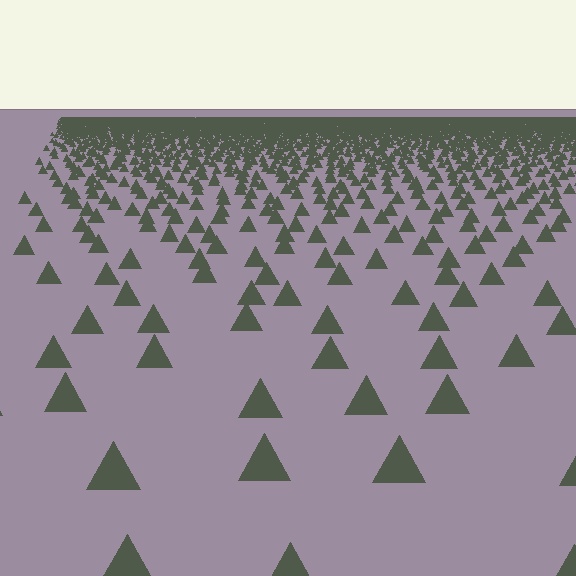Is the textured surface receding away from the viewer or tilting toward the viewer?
The surface is receding away from the viewer. Texture elements get smaller and denser toward the top.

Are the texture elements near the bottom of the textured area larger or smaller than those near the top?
Larger. Near the bottom, elements are closer to the viewer and appear at a bigger on-screen size.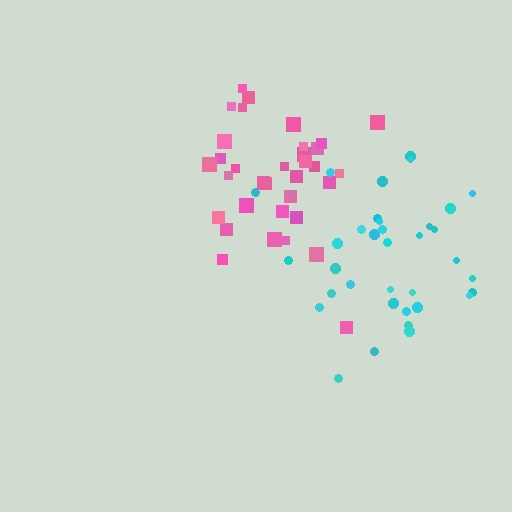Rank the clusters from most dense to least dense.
pink, cyan.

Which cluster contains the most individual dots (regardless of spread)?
Cyan (35).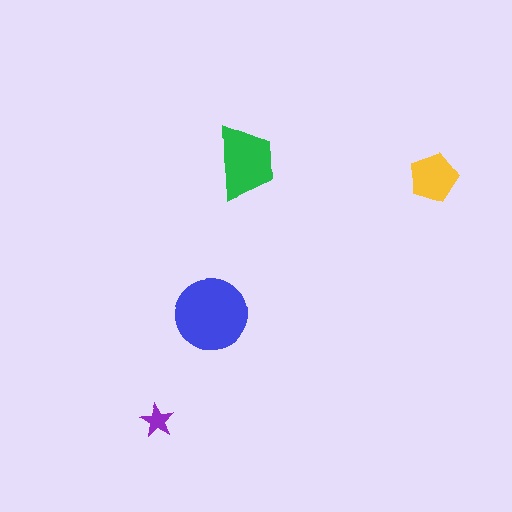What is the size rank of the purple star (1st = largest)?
4th.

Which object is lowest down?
The purple star is bottommost.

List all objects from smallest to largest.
The purple star, the yellow pentagon, the green trapezoid, the blue circle.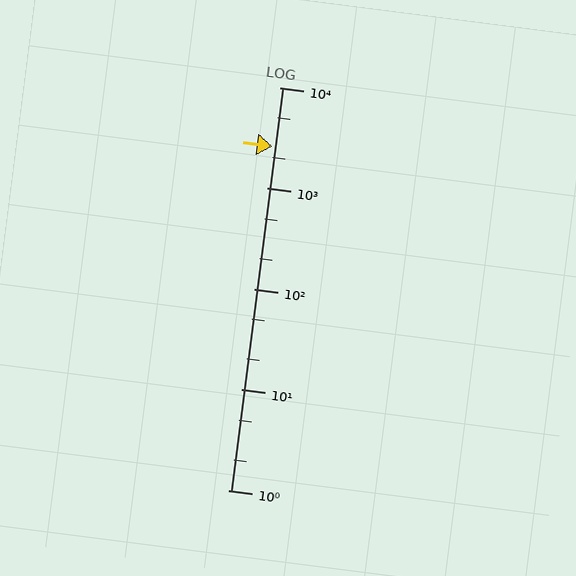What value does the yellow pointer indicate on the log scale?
The pointer indicates approximately 2600.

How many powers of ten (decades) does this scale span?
The scale spans 4 decades, from 1 to 10000.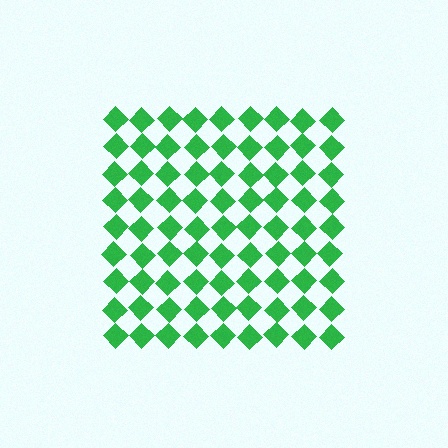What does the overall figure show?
The overall figure shows a square.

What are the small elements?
The small elements are diamonds.